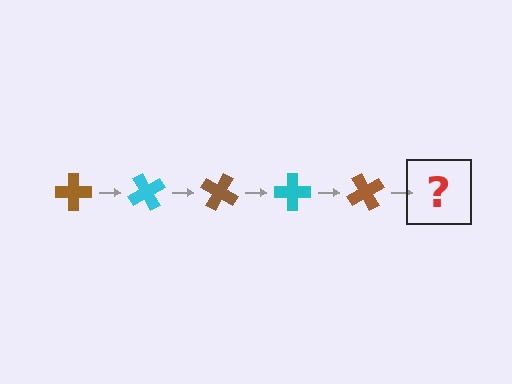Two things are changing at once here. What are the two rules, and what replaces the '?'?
The two rules are that it rotates 60 degrees each step and the color cycles through brown and cyan. The '?' should be a cyan cross, rotated 300 degrees from the start.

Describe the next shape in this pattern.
It should be a cyan cross, rotated 300 degrees from the start.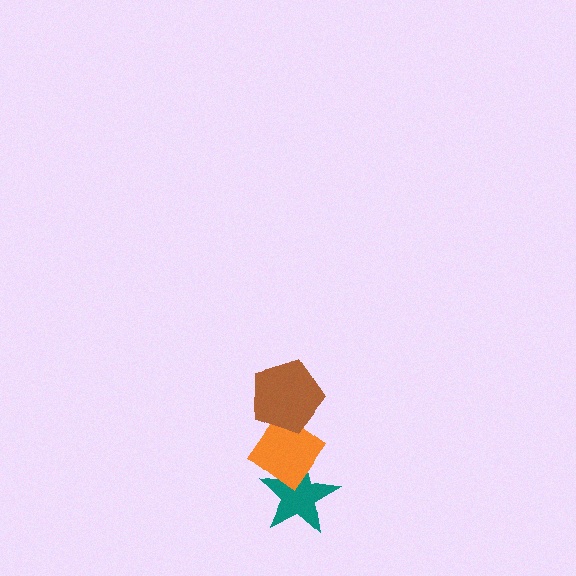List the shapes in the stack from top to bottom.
From top to bottom: the brown pentagon, the orange diamond, the teal star.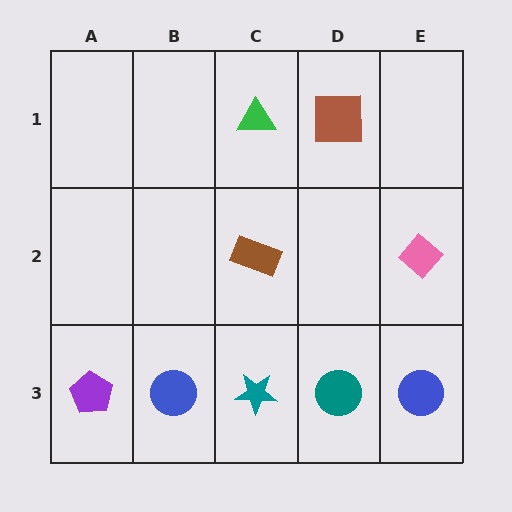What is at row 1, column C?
A green triangle.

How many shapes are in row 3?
5 shapes.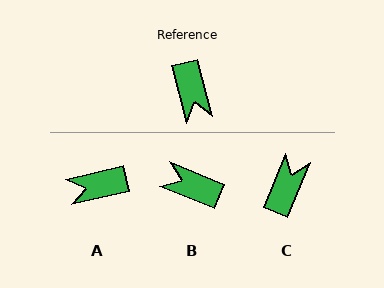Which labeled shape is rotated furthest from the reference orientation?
C, about 144 degrees away.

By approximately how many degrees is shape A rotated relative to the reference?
Approximately 91 degrees clockwise.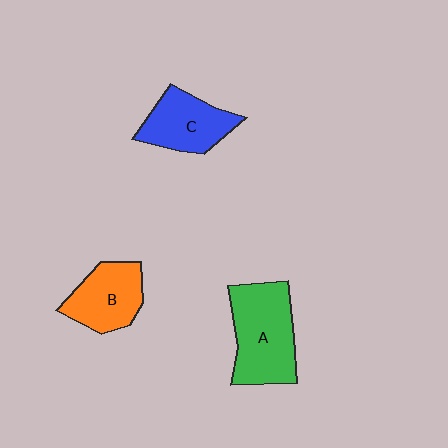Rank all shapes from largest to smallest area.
From largest to smallest: A (green), C (blue), B (orange).